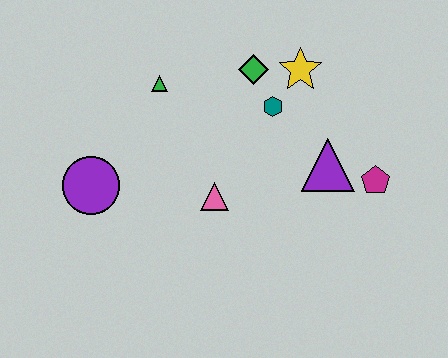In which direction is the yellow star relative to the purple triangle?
The yellow star is above the purple triangle.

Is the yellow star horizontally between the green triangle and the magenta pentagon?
Yes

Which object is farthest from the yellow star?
The purple circle is farthest from the yellow star.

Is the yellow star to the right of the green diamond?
Yes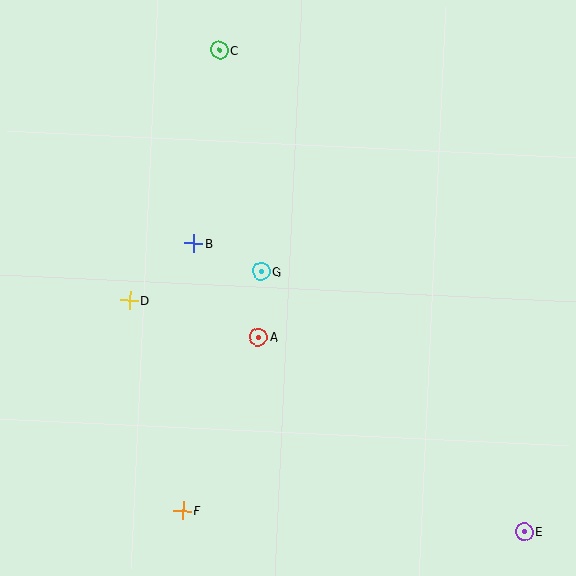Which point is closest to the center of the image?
Point G at (261, 272) is closest to the center.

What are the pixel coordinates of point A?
Point A is at (259, 337).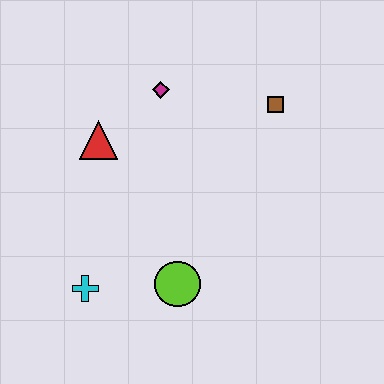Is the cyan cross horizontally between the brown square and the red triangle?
No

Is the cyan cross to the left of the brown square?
Yes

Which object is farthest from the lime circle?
The brown square is farthest from the lime circle.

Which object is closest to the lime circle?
The cyan cross is closest to the lime circle.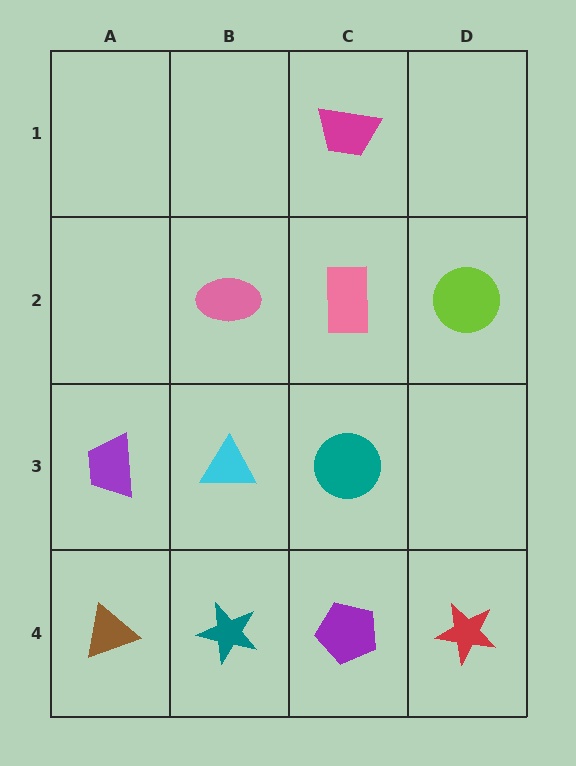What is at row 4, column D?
A red star.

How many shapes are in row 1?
1 shape.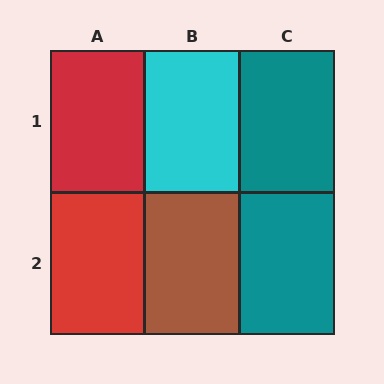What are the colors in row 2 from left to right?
Red, brown, teal.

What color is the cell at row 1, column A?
Red.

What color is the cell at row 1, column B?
Cyan.